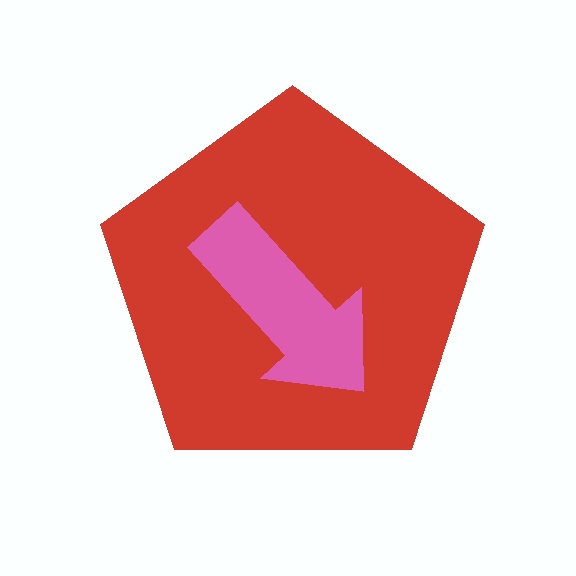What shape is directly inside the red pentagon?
The pink arrow.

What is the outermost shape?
The red pentagon.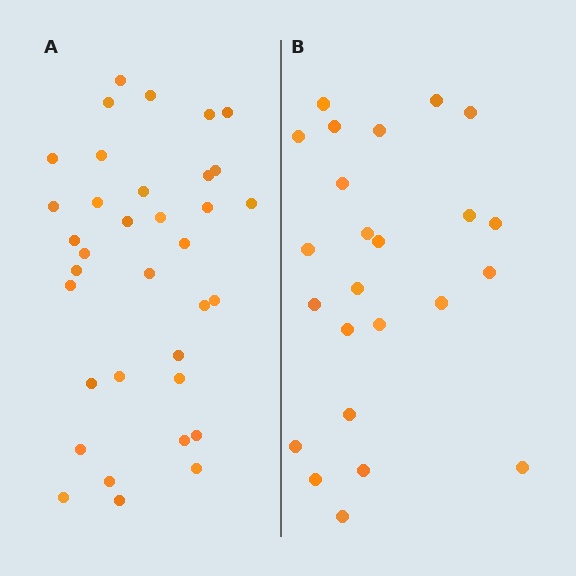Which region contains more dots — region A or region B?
Region A (the left region) has more dots.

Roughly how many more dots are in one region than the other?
Region A has roughly 12 or so more dots than region B.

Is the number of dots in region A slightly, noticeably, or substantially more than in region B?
Region A has substantially more. The ratio is roughly 1.5 to 1.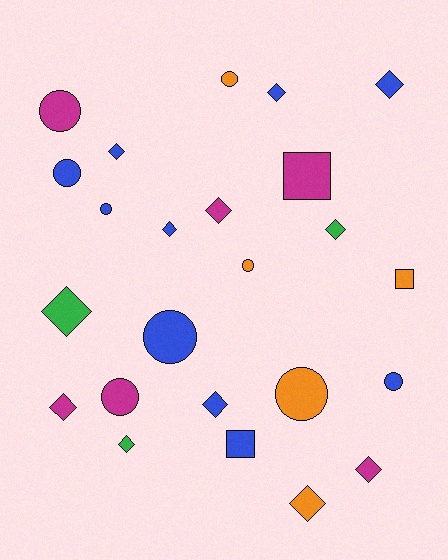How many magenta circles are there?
There are 2 magenta circles.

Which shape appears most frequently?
Diamond, with 12 objects.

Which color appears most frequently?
Blue, with 10 objects.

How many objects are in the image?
There are 24 objects.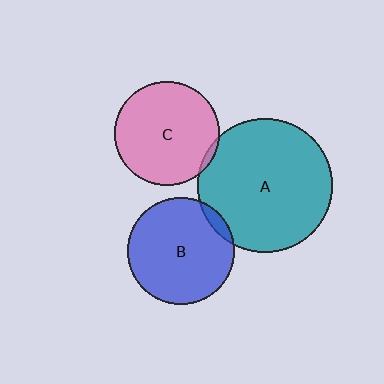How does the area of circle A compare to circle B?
Approximately 1.6 times.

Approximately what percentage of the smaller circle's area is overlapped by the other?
Approximately 5%.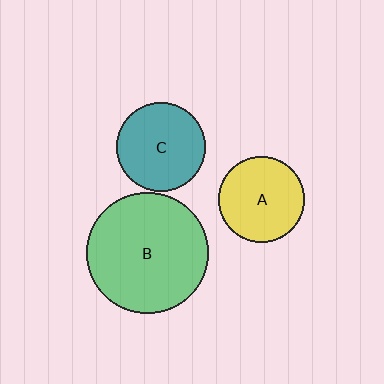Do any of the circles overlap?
No, none of the circles overlap.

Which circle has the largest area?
Circle B (green).